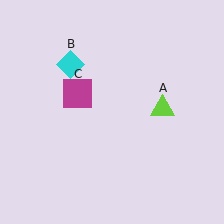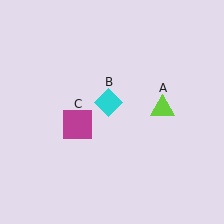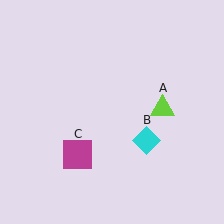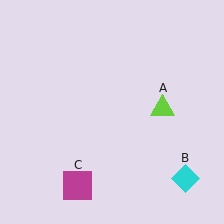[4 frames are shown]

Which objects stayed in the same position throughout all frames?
Lime triangle (object A) remained stationary.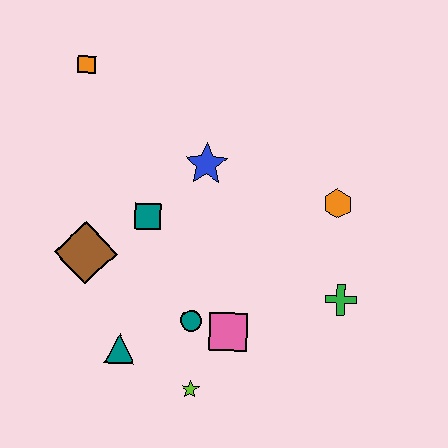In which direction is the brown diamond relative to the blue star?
The brown diamond is to the left of the blue star.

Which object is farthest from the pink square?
The orange square is farthest from the pink square.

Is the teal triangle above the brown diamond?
No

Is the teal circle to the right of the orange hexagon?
No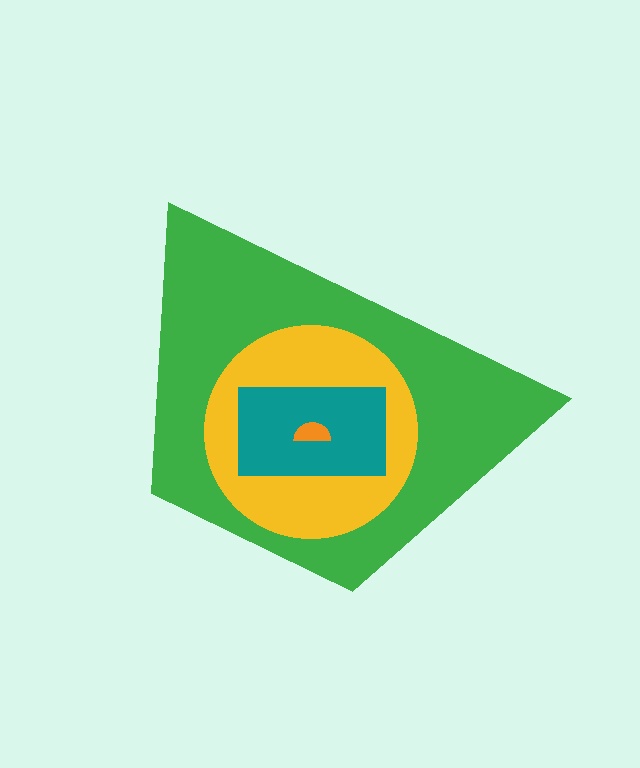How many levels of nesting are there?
4.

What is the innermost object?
The orange semicircle.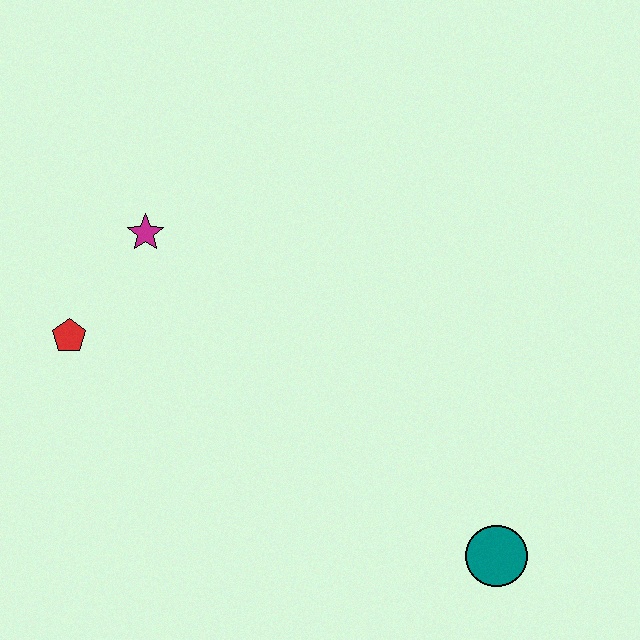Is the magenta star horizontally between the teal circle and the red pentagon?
Yes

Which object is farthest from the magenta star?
The teal circle is farthest from the magenta star.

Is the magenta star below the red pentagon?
No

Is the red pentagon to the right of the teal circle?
No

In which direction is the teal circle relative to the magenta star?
The teal circle is to the right of the magenta star.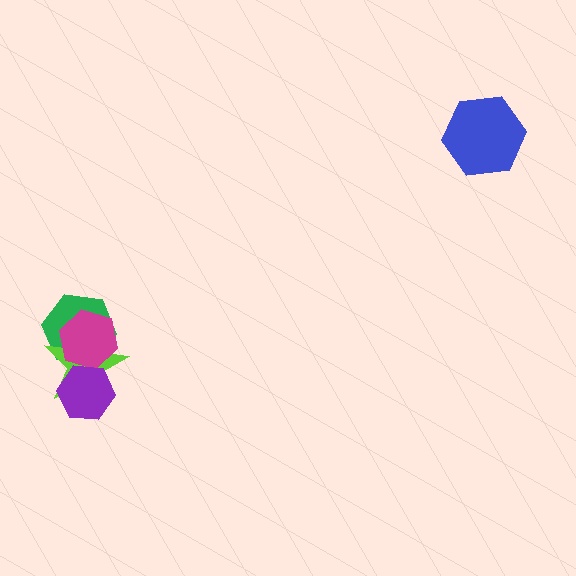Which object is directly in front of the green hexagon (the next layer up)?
The lime star is directly in front of the green hexagon.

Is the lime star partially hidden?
Yes, it is partially covered by another shape.